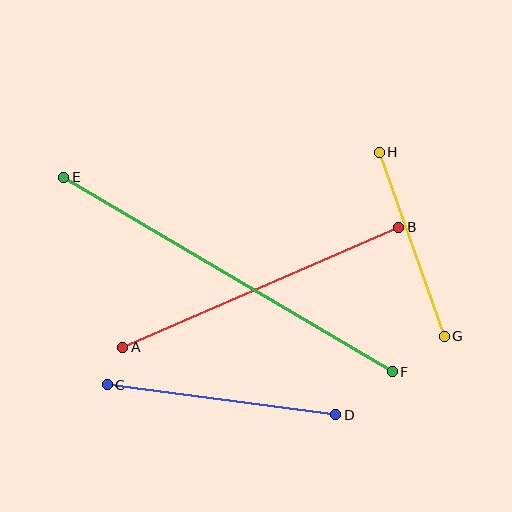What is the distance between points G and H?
The distance is approximately 195 pixels.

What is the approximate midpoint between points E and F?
The midpoint is at approximately (228, 275) pixels.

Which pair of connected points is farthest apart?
Points E and F are farthest apart.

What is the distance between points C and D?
The distance is approximately 230 pixels.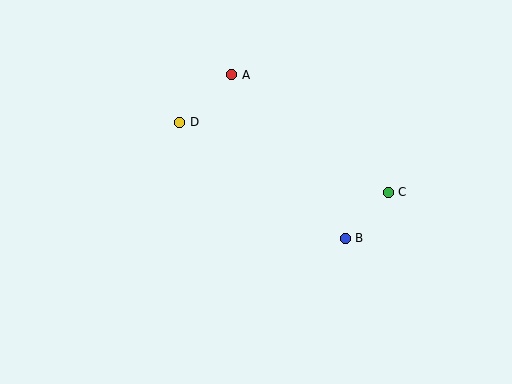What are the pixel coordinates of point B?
Point B is at (345, 238).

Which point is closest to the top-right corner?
Point C is closest to the top-right corner.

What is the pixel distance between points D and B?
The distance between D and B is 202 pixels.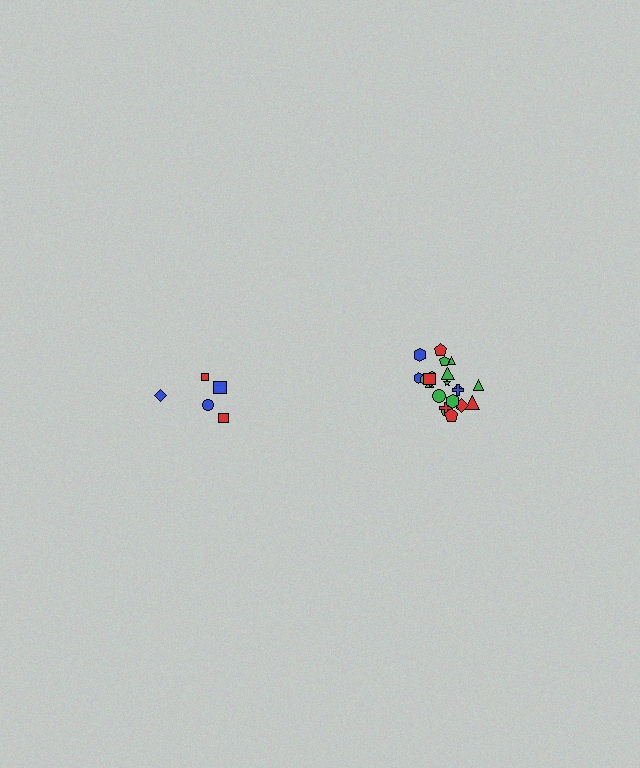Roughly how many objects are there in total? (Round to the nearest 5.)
Roughly 30 objects in total.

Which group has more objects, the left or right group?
The right group.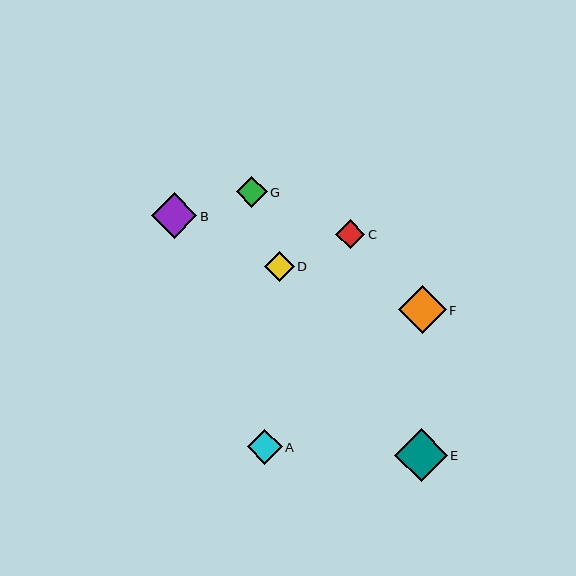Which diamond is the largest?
Diamond E is the largest with a size of approximately 52 pixels.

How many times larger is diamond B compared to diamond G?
Diamond B is approximately 1.5 times the size of diamond G.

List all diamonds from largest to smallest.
From largest to smallest: E, F, B, A, G, D, C.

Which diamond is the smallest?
Diamond C is the smallest with a size of approximately 29 pixels.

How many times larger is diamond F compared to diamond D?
Diamond F is approximately 1.6 times the size of diamond D.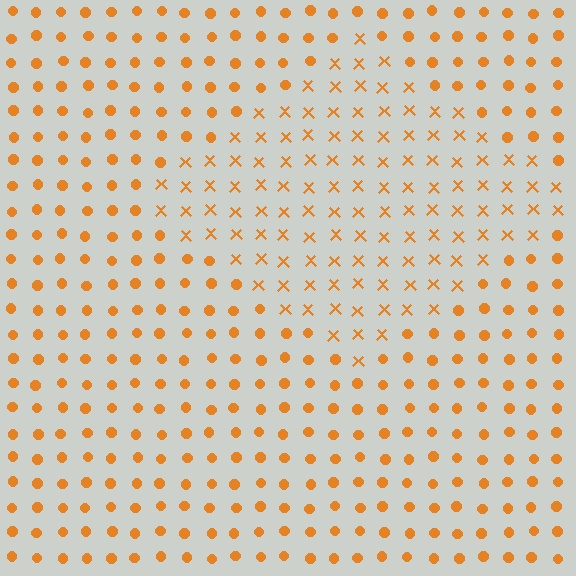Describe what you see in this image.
The image is filled with small orange elements arranged in a uniform grid. A diamond-shaped region contains X marks, while the surrounding area contains circles. The boundary is defined purely by the change in element shape.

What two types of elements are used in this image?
The image uses X marks inside the diamond region and circles outside it.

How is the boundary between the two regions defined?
The boundary is defined by a change in element shape: X marks inside vs. circles outside. All elements share the same color and spacing.